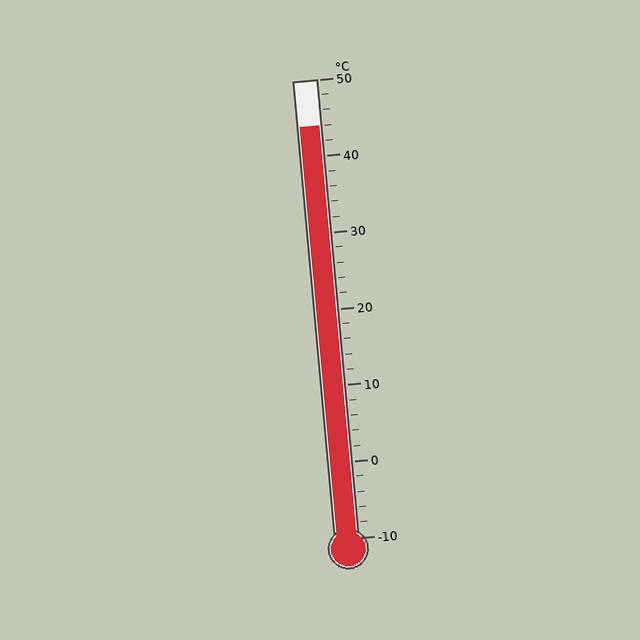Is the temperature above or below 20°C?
The temperature is above 20°C.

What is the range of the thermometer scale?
The thermometer scale ranges from -10°C to 50°C.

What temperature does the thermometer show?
The thermometer shows approximately 44°C.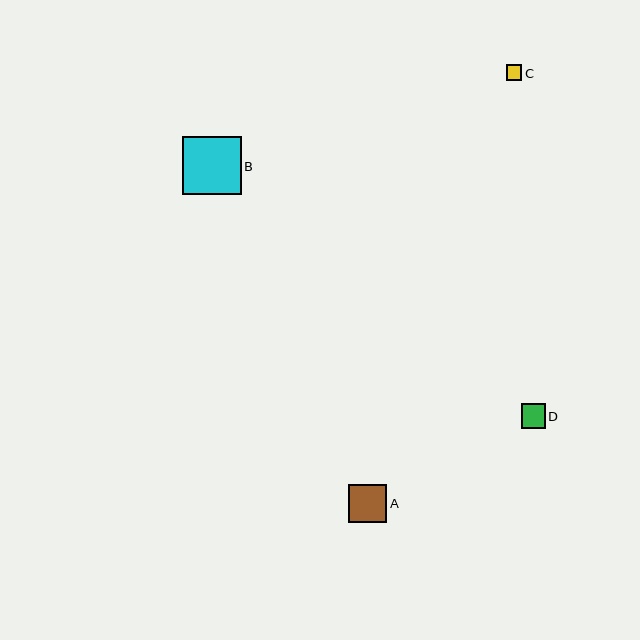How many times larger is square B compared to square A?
Square B is approximately 1.5 times the size of square A.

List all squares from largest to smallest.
From largest to smallest: B, A, D, C.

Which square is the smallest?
Square C is the smallest with a size of approximately 16 pixels.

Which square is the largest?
Square B is the largest with a size of approximately 59 pixels.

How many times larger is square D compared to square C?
Square D is approximately 1.5 times the size of square C.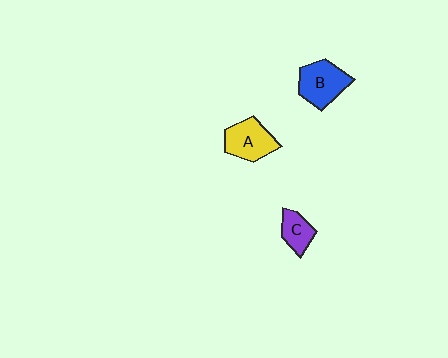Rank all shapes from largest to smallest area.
From largest to smallest: B (blue), A (yellow), C (purple).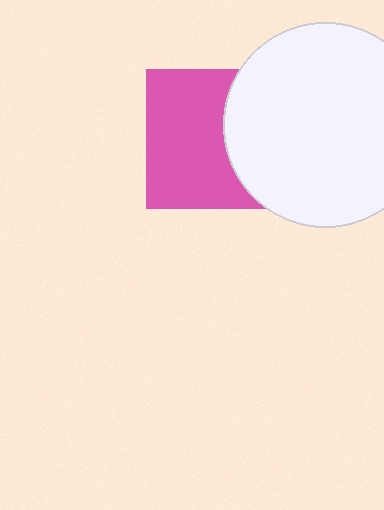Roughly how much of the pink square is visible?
About half of it is visible (roughly 63%).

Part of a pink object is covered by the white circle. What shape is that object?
It is a square.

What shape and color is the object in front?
The object in front is a white circle.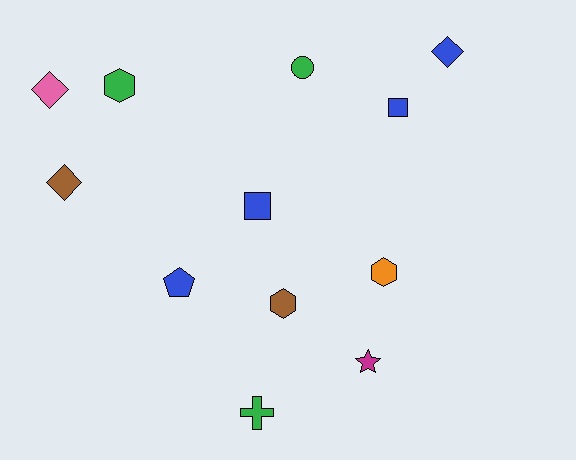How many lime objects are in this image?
There are no lime objects.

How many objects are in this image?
There are 12 objects.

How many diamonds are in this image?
There are 3 diamonds.